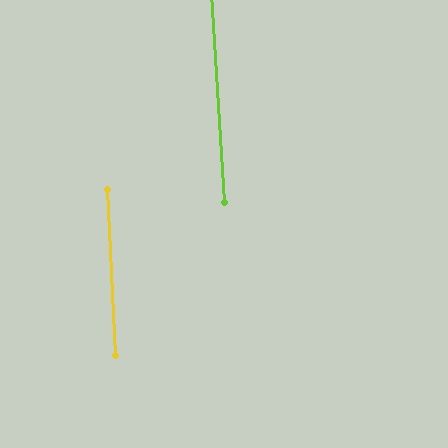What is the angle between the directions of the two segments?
Approximately 1 degree.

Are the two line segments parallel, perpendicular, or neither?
Parallel — their directions differ by only 0.7°.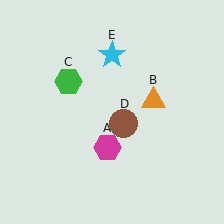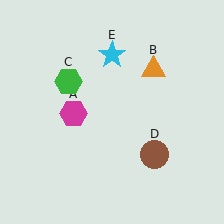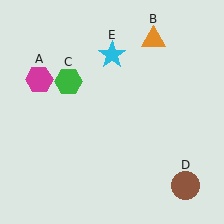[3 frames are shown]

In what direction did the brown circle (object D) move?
The brown circle (object D) moved down and to the right.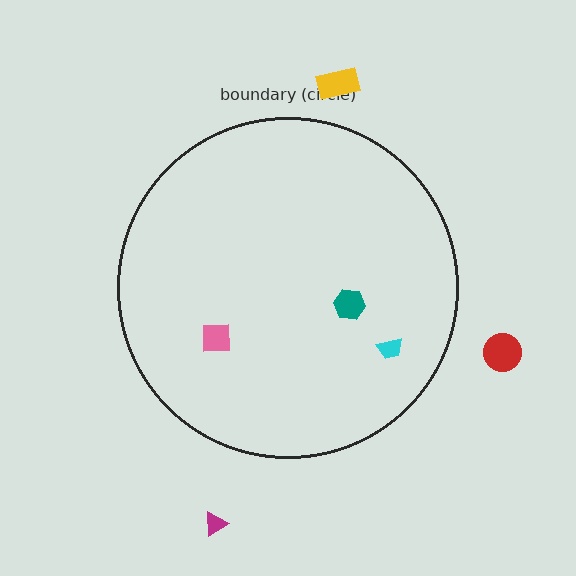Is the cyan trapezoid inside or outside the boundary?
Inside.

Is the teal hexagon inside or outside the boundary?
Inside.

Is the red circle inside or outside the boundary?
Outside.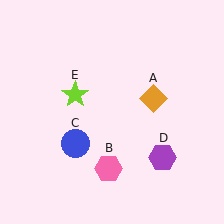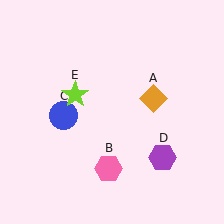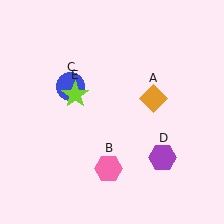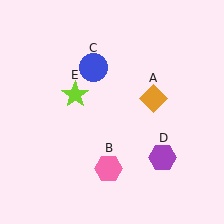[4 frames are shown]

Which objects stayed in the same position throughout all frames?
Orange diamond (object A) and pink hexagon (object B) and purple hexagon (object D) and lime star (object E) remained stationary.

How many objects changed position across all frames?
1 object changed position: blue circle (object C).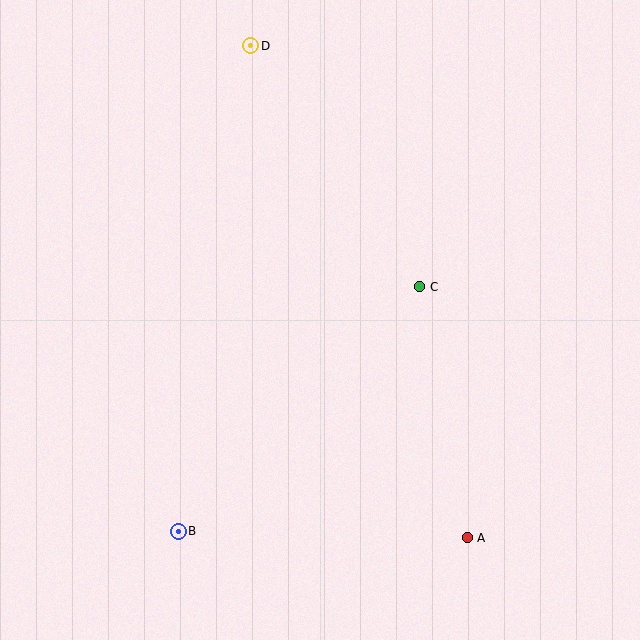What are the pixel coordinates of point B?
Point B is at (178, 531).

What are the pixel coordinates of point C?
Point C is at (420, 287).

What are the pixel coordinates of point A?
Point A is at (467, 538).